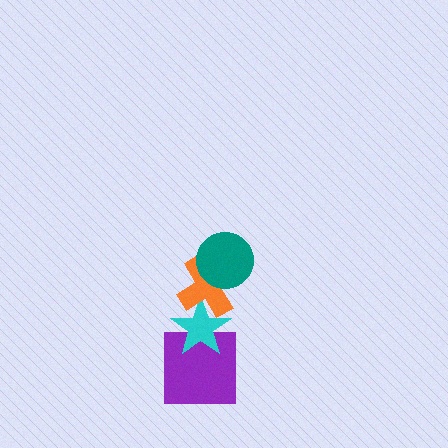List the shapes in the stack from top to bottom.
From top to bottom: the teal circle, the orange cross, the cyan star, the purple square.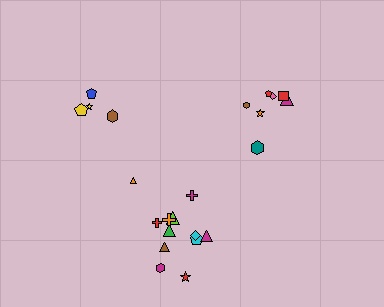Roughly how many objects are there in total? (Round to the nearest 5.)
Roughly 25 objects in total.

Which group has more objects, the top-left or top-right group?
The top-right group.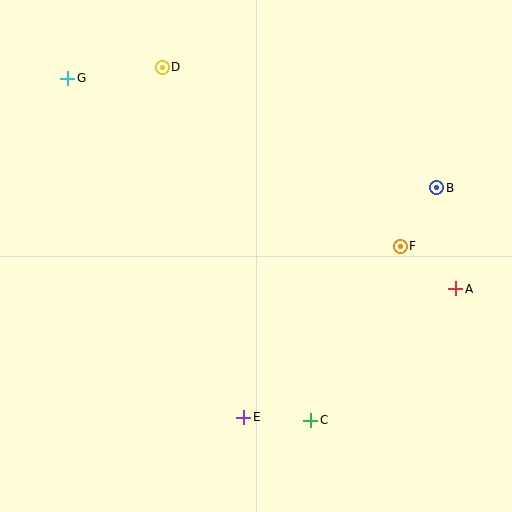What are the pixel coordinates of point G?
Point G is at (68, 78).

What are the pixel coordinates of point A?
Point A is at (456, 289).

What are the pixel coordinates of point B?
Point B is at (437, 188).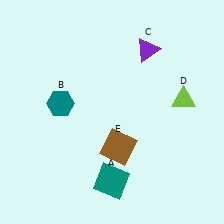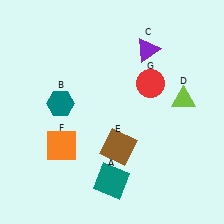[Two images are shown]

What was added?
An orange square (F), a red circle (G) were added in Image 2.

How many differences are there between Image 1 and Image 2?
There are 2 differences between the two images.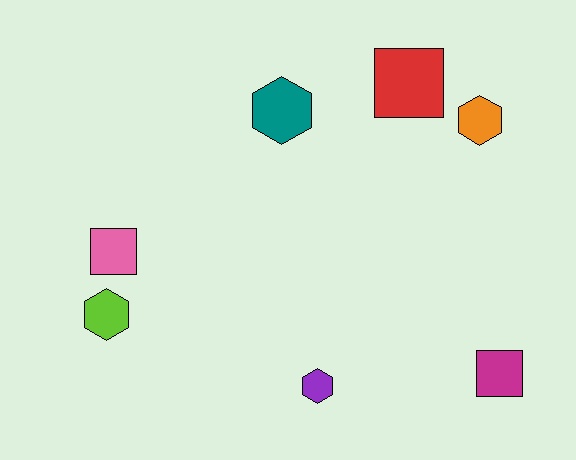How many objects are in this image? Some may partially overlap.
There are 7 objects.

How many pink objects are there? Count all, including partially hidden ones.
There is 1 pink object.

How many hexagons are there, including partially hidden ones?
There are 4 hexagons.